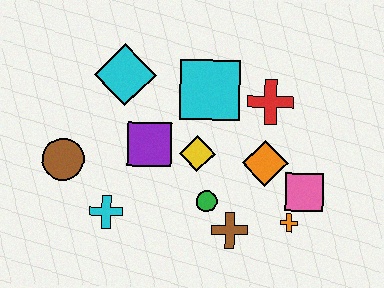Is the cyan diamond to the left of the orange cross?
Yes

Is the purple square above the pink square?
Yes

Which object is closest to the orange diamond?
The pink square is closest to the orange diamond.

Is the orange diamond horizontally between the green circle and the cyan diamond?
No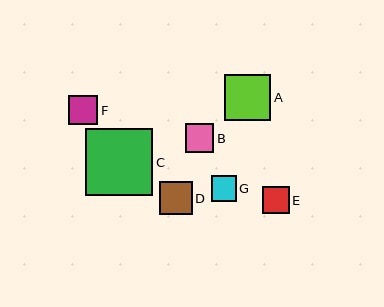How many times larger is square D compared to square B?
Square D is approximately 1.2 times the size of square B.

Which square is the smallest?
Square G is the smallest with a size of approximately 25 pixels.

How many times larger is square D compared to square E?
Square D is approximately 1.2 times the size of square E.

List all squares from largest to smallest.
From largest to smallest: C, A, D, F, B, E, G.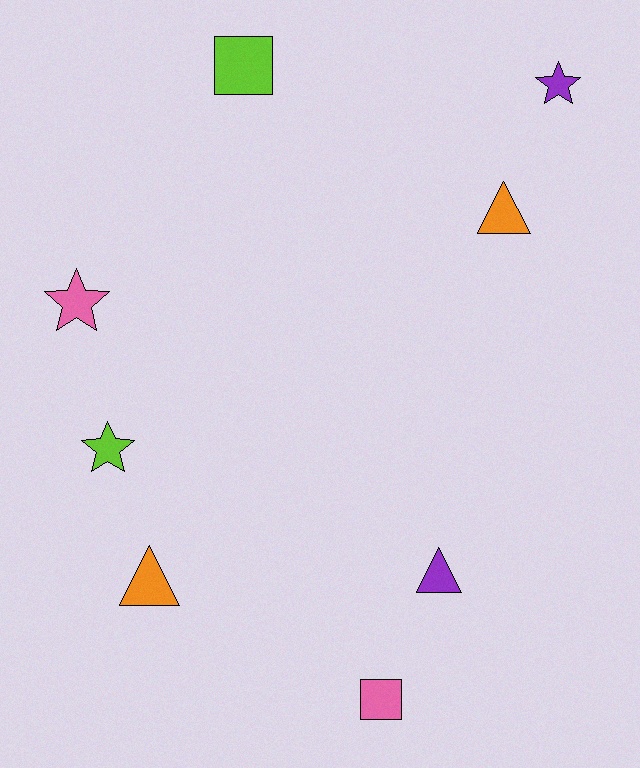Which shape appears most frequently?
Star, with 3 objects.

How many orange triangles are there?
There are 2 orange triangles.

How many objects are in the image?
There are 8 objects.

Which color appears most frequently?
Purple, with 2 objects.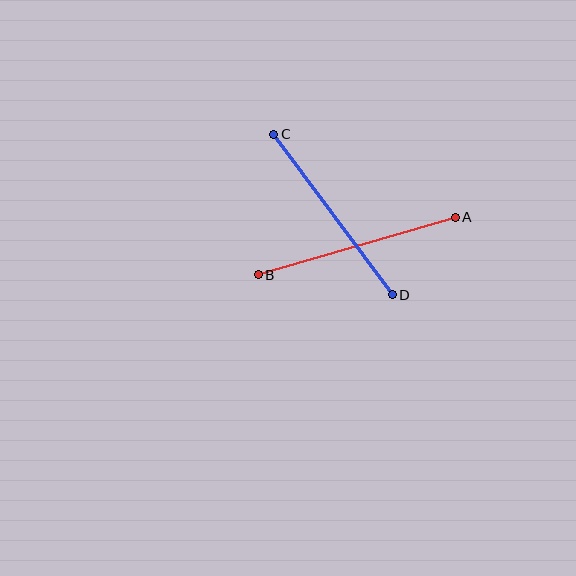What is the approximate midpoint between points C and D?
The midpoint is at approximately (333, 215) pixels.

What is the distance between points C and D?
The distance is approximately 199 pixels.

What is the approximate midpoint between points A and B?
The midpoint is at approximately (357, 246) pixels.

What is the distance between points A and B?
The distance is approximately 205 pixels.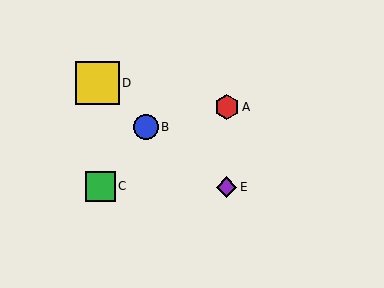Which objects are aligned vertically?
Objects A, E are aligned vertically.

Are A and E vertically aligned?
Yes, both are at x≈227.